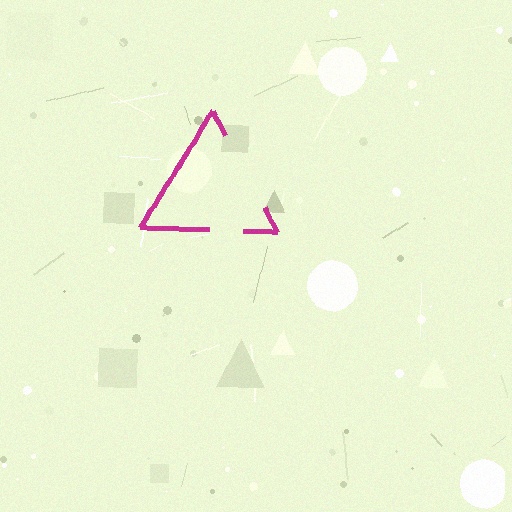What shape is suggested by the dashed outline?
The dashed outline suggests a triangle.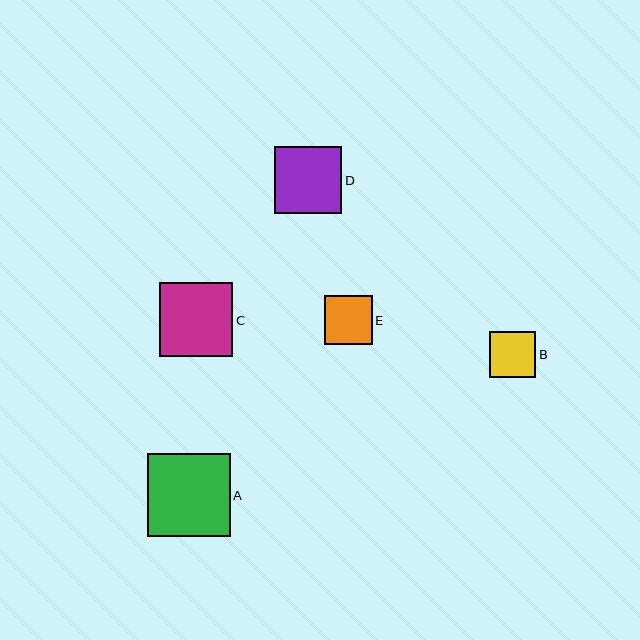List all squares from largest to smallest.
From largest to smallest: A, C, D, E, B.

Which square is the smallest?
Square B is the smallest with a size of approximately 47 pixels.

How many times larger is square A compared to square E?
Square A is approximately 1.7 times the size of square E.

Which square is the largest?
Square A is the largest with a size of approximately 82 pixels.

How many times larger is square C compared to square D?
Square C is approximately 1.1 times the size of square D.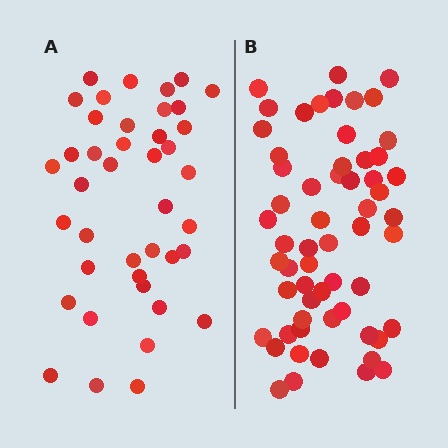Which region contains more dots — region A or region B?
Region B (the right region) has more dots.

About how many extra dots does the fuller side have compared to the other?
Region B has approximately 20 more dots than region A.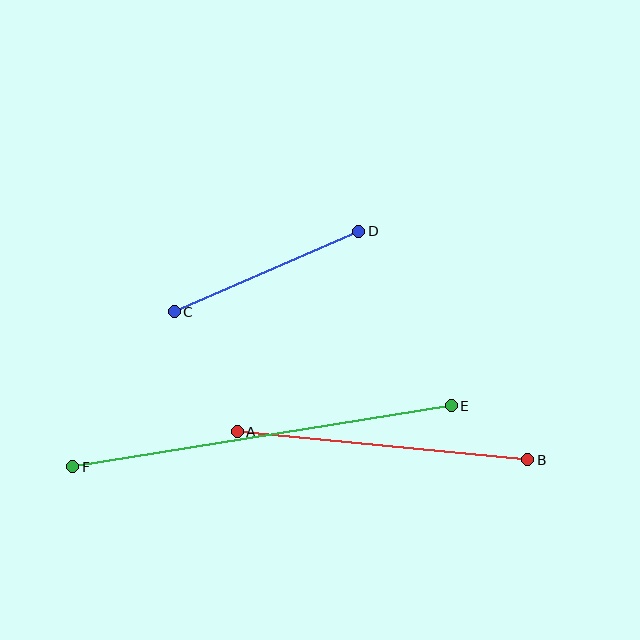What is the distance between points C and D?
The distance is approximately 202 pixels.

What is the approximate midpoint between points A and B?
The midpoint is at approximately (382, 446) pixels.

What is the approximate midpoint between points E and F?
The midpoint is at approximately (262, 436) pixels.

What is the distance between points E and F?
The distance is approximately 384 pixels.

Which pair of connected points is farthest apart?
Points E and F are farthest apart.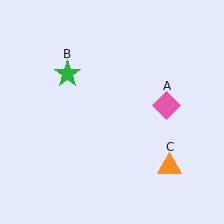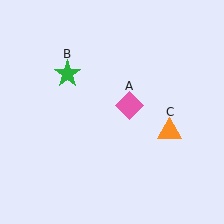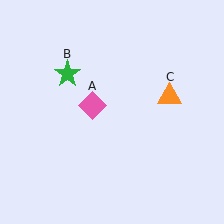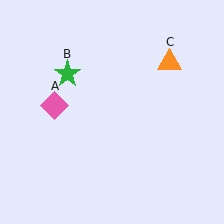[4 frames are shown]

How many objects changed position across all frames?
2 objects changed position: pink diamond (object A), orange triangle (object C).